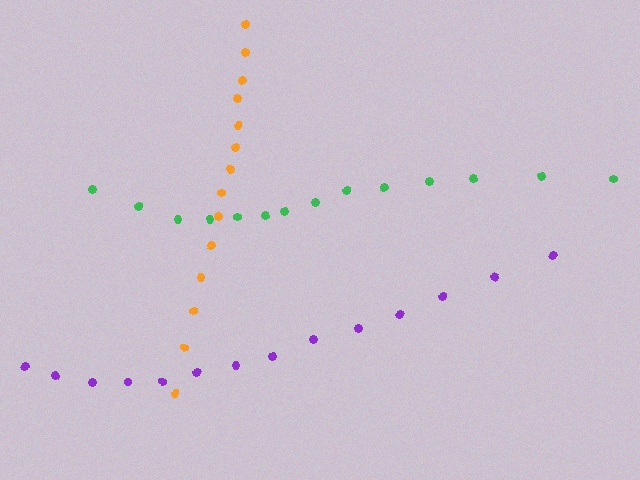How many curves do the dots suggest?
There are 3 distinct paths.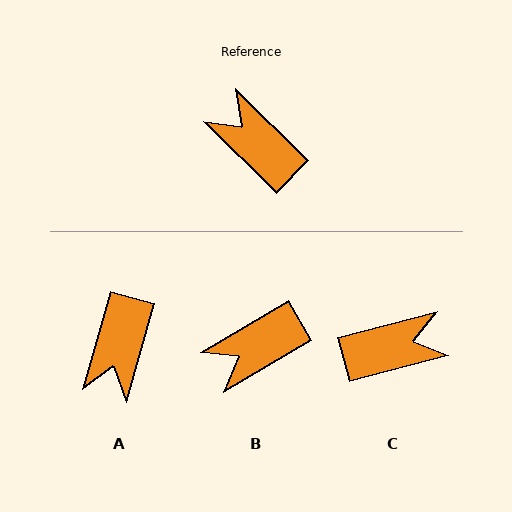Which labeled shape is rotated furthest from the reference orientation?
C, about 121 degrees away.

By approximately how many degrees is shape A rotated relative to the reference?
Approximately 119 degrees counter-clockwise.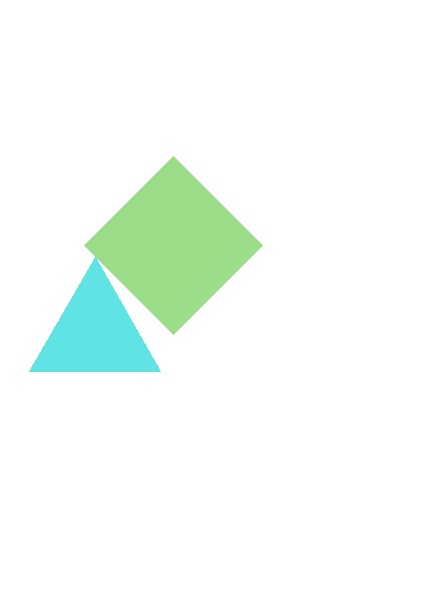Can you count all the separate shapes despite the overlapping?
Yes, there are 2 separate shapes.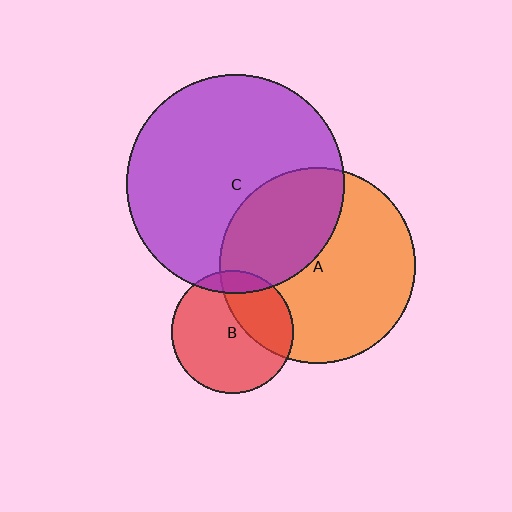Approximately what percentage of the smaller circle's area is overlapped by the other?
Approximately 35%.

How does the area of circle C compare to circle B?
Approximately 3.2 times.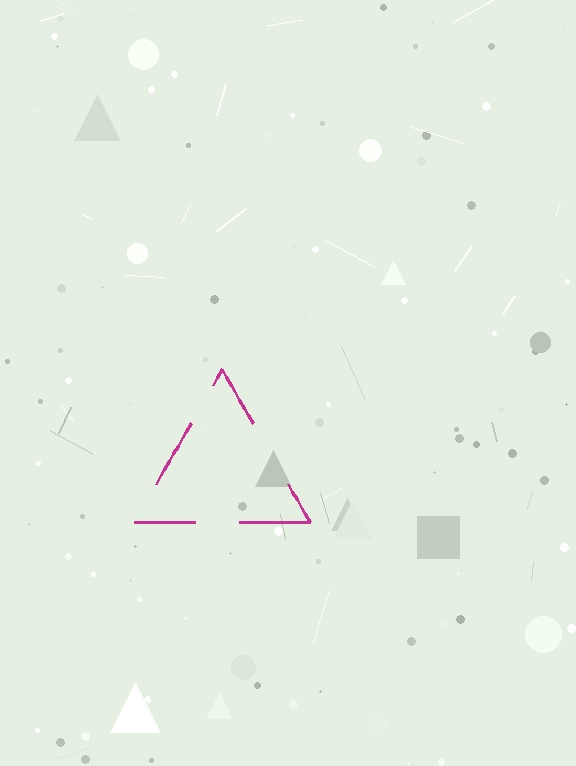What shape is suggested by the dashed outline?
The dashed outline suggests a triangle.